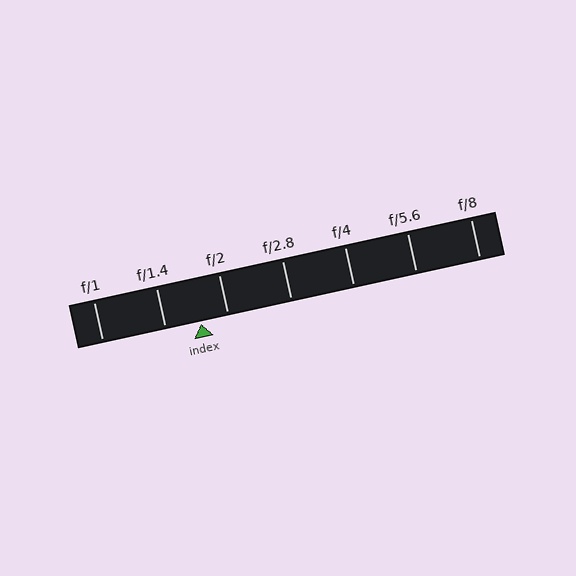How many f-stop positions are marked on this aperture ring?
There are 7 f-stop positions marked.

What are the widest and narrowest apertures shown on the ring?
The widest aperture shown is f/1 and the narrowest is f/8.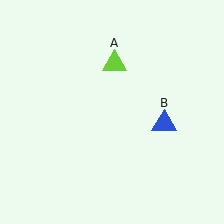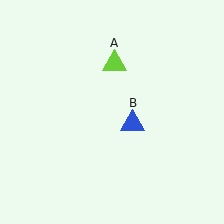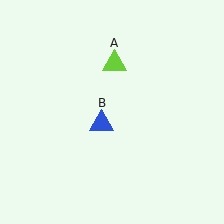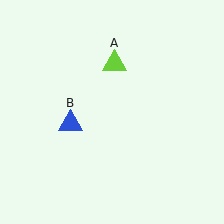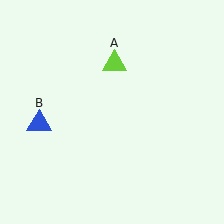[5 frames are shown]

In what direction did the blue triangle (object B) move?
The blue triangle (object B) moved left.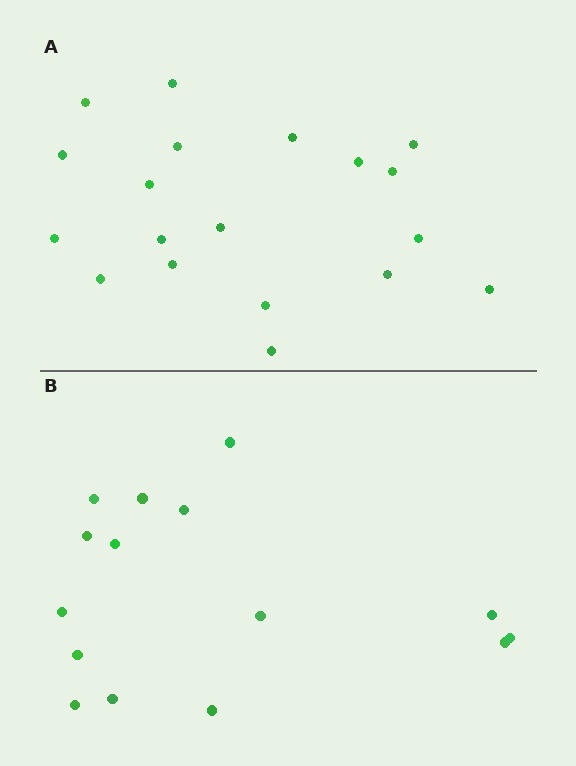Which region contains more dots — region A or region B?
Region A (the top region) has more dots.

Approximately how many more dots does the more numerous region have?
Region A has about 4 more dots than region B.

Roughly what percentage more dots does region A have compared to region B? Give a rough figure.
About 25% more.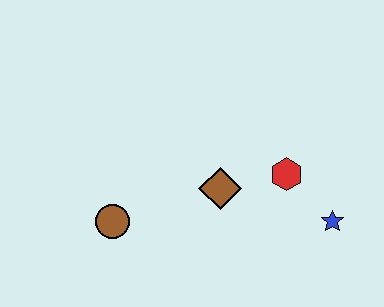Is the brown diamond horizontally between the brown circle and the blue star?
Yes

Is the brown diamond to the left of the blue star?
Yes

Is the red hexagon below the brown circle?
No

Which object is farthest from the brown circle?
The blue star is farthest from the brown circle.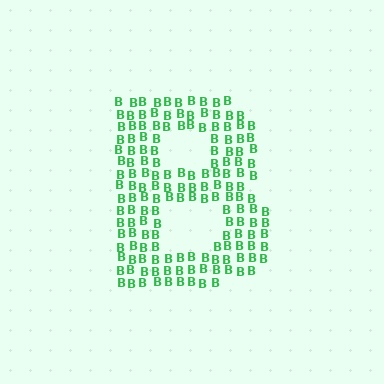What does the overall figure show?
The overall figure shows the letter B.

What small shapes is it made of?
It is made of small letter B's.